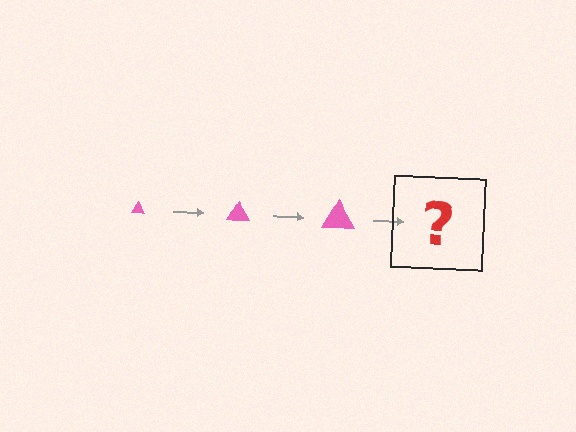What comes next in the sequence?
The next element should be a pink triangle, larger than the previous one.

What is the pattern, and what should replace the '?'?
The pattern is that the triangle gets progressively larger each step. The '?' should be a pink triangle, larger than the previous one.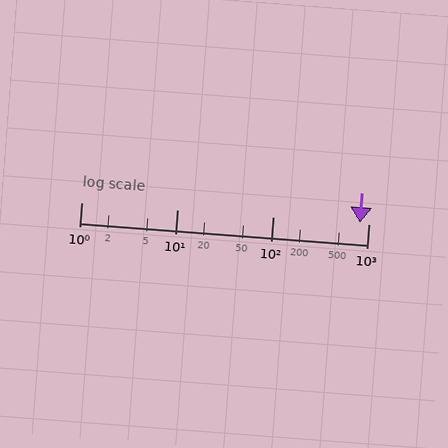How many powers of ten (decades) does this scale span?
The scale spans 3 decades, from 1 to 1000.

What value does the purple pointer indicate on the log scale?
The pointer indicates approximately 810.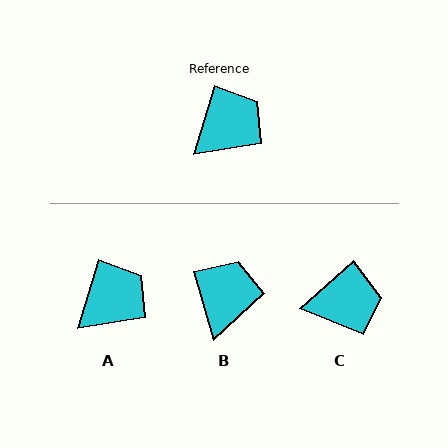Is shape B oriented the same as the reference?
No, it is off by about 33 degrees.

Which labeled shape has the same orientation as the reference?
A.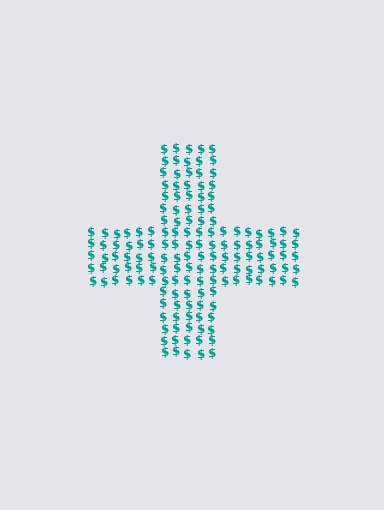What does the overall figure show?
The overall figure shows a cross.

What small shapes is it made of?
It is made of small dollar signs.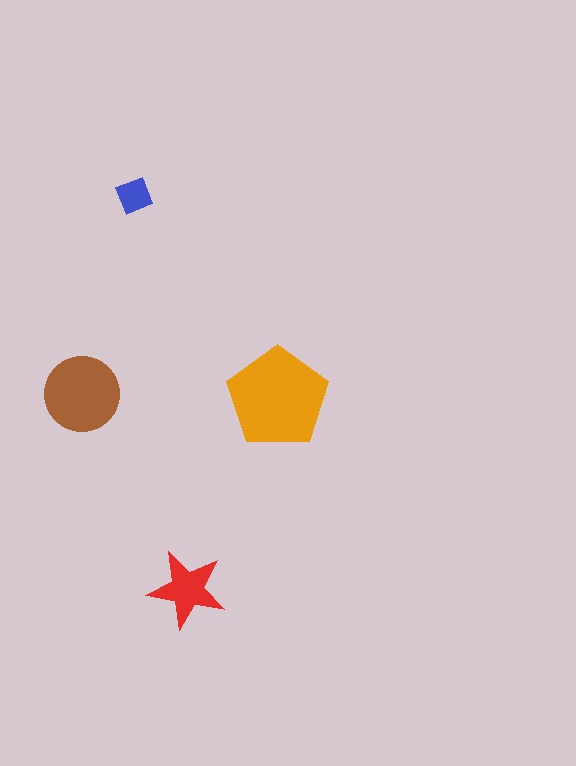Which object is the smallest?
The blue diamond.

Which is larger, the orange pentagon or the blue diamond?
The orange pentagon.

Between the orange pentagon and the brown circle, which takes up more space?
The orange pentagon.